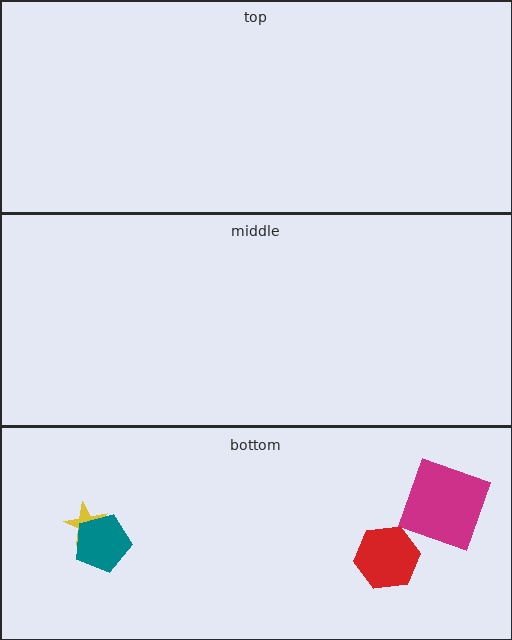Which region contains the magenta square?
The bottom region.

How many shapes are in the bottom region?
4.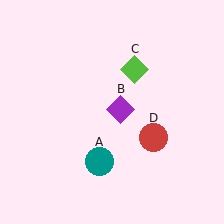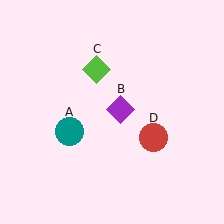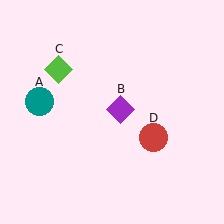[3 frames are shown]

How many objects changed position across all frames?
2 objects changed position: teal circle (object A), lime diamond (object C).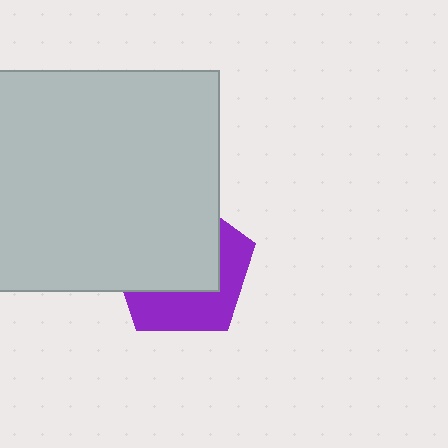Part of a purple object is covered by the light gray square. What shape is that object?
It is a pentagon.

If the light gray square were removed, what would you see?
You would see the complete purple pentagon.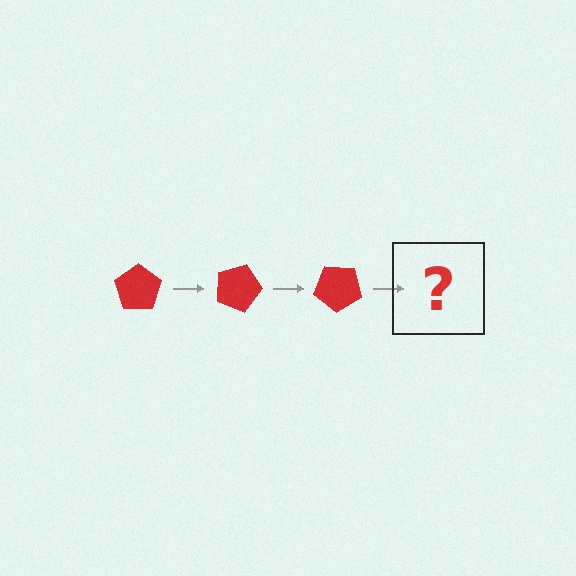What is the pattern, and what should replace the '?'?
The pattern is that the pentagon rotates 20 degrees each step. The '?' should be a red pentagon rotated 60 degrees.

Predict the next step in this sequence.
The next step is a red pentagon rotated 60 degrees.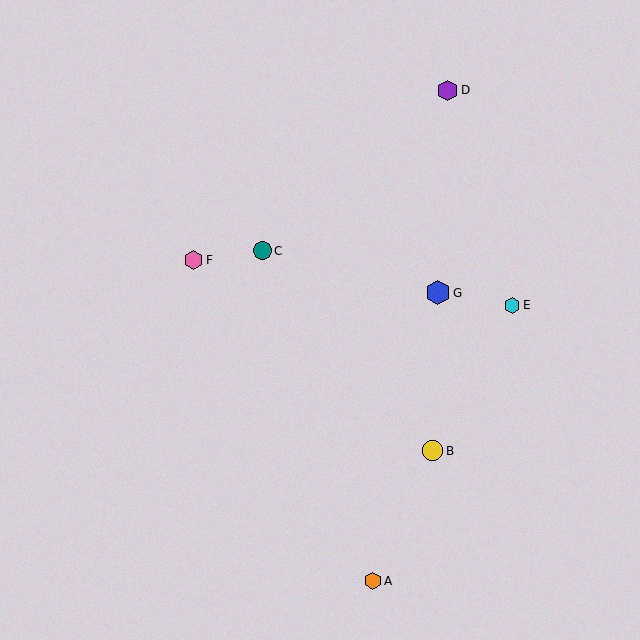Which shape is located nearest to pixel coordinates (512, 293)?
The cyan hexagon (labeled E) at (512, 305) is nearest to that location.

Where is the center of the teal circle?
The center of the teal circle is at (262, 251).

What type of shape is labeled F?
Shape F is a pink hexagon.